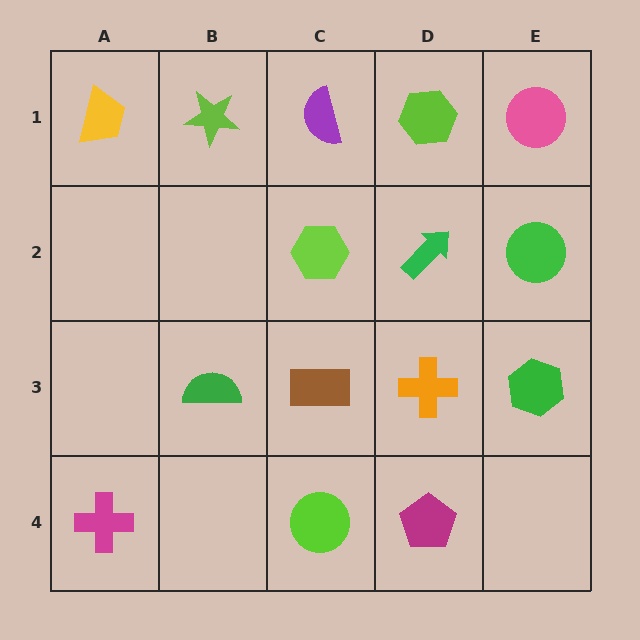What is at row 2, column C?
A lime hexagon.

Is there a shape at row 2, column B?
No, that cell is empty.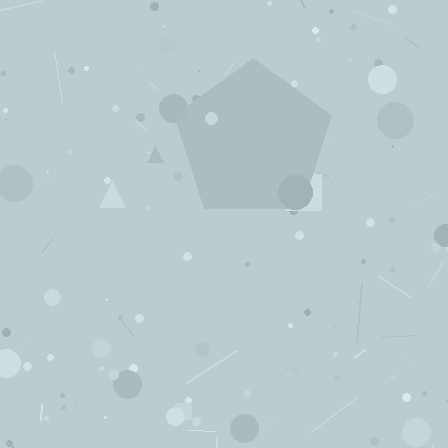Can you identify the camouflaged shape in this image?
The camouflaged shape is a pentagon.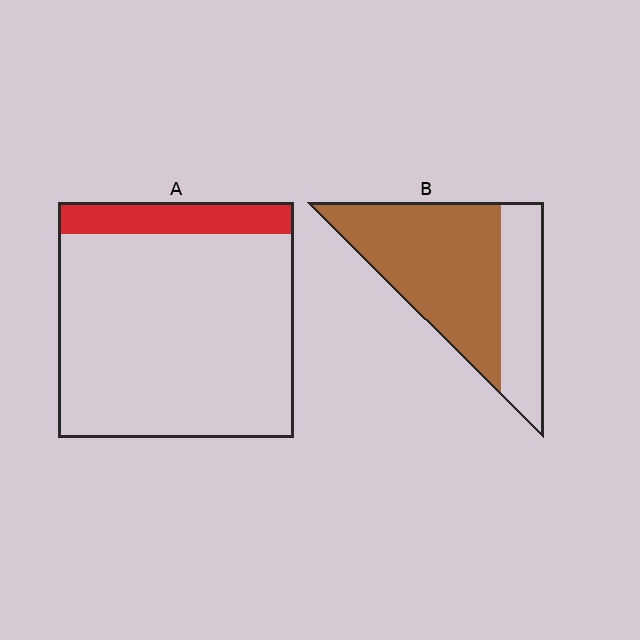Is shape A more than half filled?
No.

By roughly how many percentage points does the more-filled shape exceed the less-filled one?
By roughly 55 percentage points (B over A).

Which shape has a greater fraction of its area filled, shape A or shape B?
Shape B.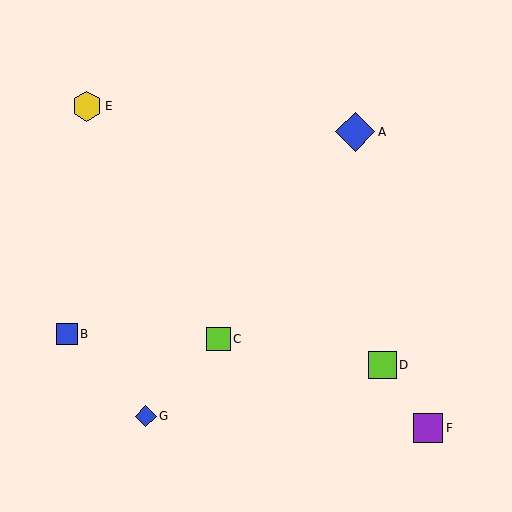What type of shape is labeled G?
Shape G is a blue diamond.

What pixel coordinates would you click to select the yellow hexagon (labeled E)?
Click at (87, 106) to select the yellow hexagon E.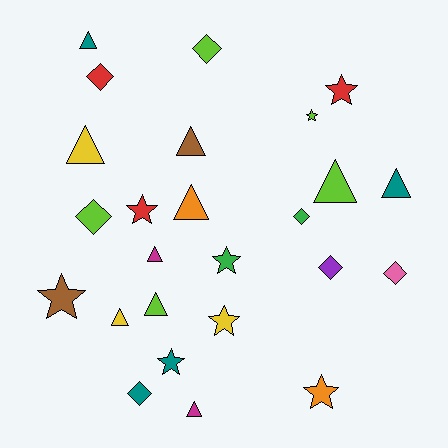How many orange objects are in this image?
There are 2 orange objects.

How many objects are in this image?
There are 25 objects.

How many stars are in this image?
There are 8 stars.